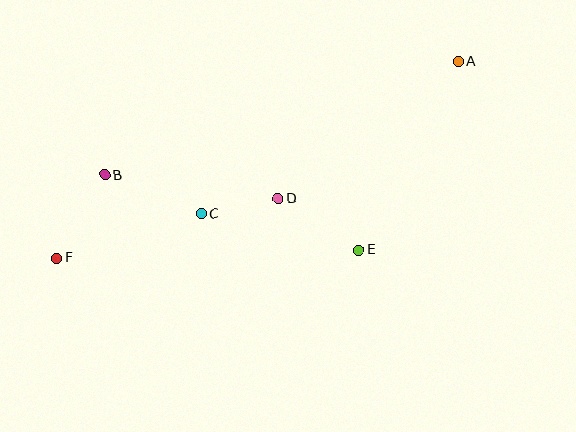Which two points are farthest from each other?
Points A and F are farthest from each other.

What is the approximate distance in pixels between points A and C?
The distance between A and C is approximately 299 pixels.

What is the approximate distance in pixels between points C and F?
The distance between C and F is approximately 151 pixels.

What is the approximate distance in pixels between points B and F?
The distance between B and F is approximately 96 pixels.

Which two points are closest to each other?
Points C and D are closest to each other.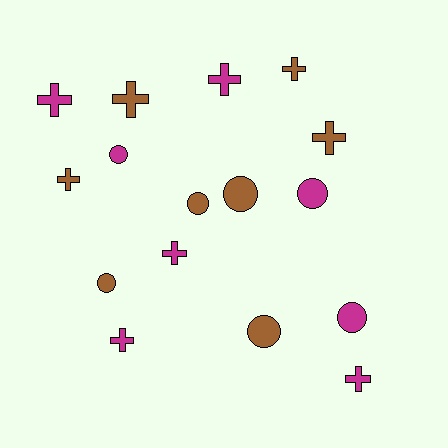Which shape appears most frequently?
Cross, with 9 objects.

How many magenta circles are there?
There are 3 magenta circles.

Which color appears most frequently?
Magenta, with 8 objects.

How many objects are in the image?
There are 16 objects.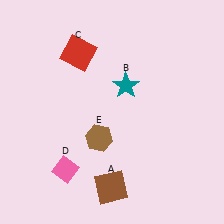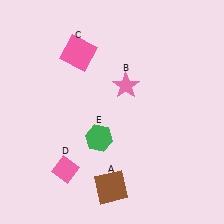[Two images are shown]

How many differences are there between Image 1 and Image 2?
There are 3 differences between the two images.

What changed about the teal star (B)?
In Image 1, B is teal. In Image 2, it changed to pink.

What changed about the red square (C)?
In Image 1, C is red. In Image 2, it changed to pink.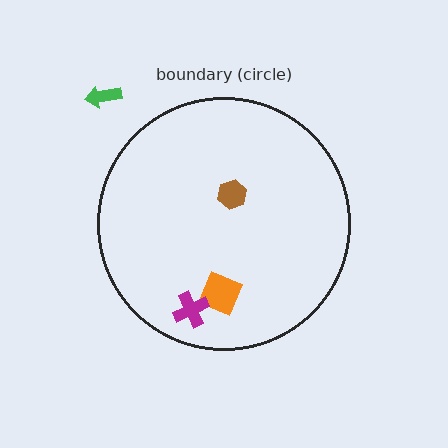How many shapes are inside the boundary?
3 inside, 1 outside.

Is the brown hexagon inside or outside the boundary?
Inside.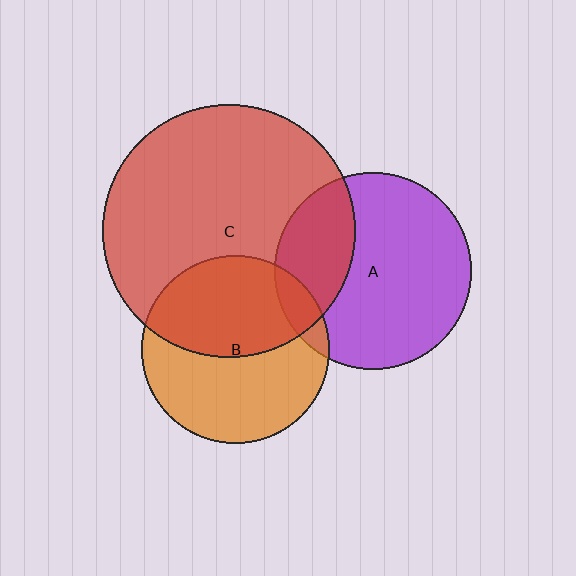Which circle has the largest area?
Circle C (red).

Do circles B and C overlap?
Yes.